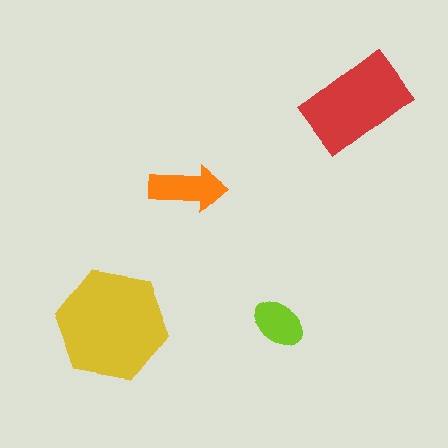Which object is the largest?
The yellow hexagon.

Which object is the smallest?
The lime ellipse.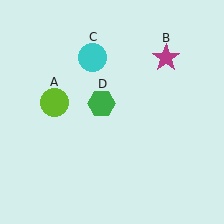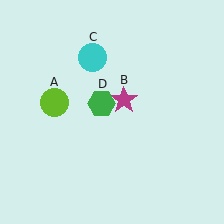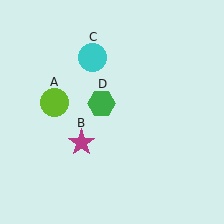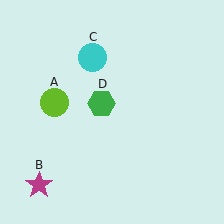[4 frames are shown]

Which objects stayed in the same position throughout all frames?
Lime circle (object A) and cyan circle (object C) and green hexagon (object D) remained stationary.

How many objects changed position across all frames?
1 object changed position: magenta star (object B).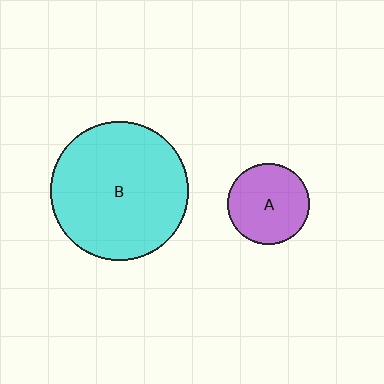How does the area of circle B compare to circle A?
Approximately 2.9 times.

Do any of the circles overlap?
No, none of the circles overlap.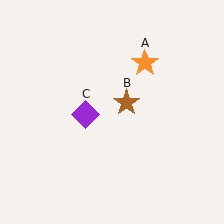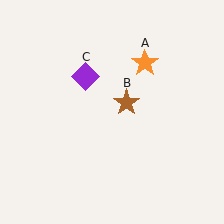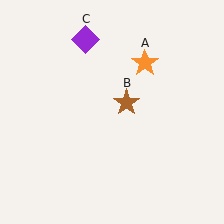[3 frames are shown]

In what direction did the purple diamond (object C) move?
The purple diamond (object C) moved up.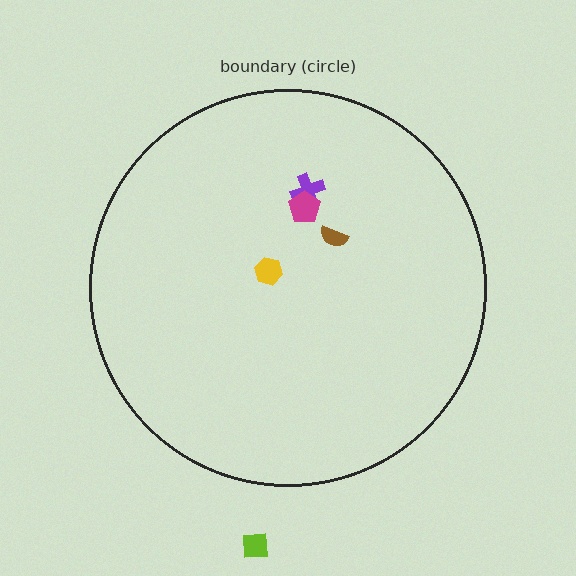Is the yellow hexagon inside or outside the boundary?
Inside.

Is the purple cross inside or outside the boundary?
Inside.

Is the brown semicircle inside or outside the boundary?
Inside.